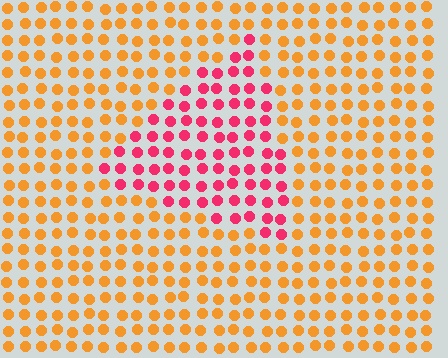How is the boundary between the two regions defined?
The boundary is defined purely by a slight shift in hue (about 52 degrees). Spacing, size, and orientation are identical on both sides.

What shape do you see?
I see a triangle.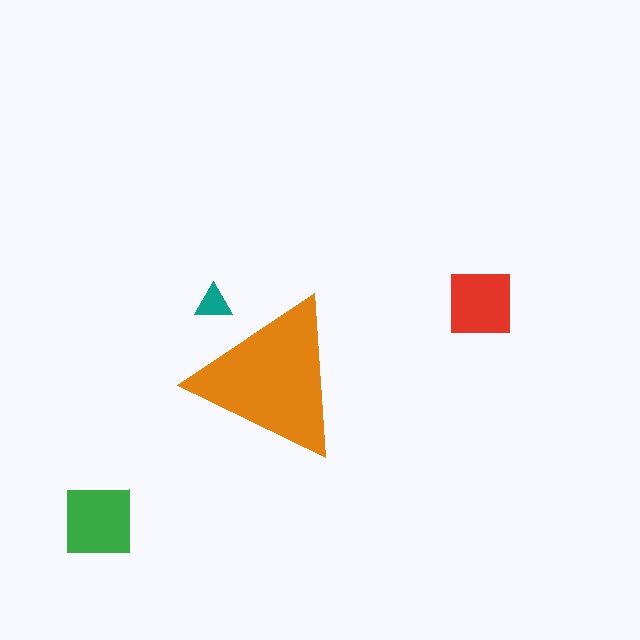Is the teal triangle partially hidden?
Yes, the teal triangle is partially hidden behind the orange triangle.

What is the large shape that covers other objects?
An orange triangle.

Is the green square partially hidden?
No, the green square is fully visible.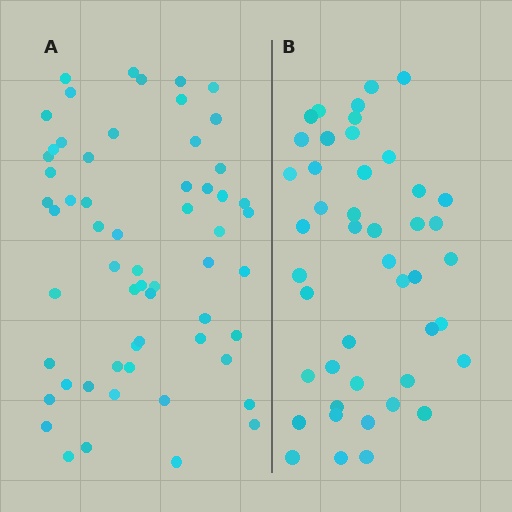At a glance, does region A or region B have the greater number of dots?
Region A (the left region) has more dots.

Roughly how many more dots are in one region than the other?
Region A has approximately 15 more dots than region B.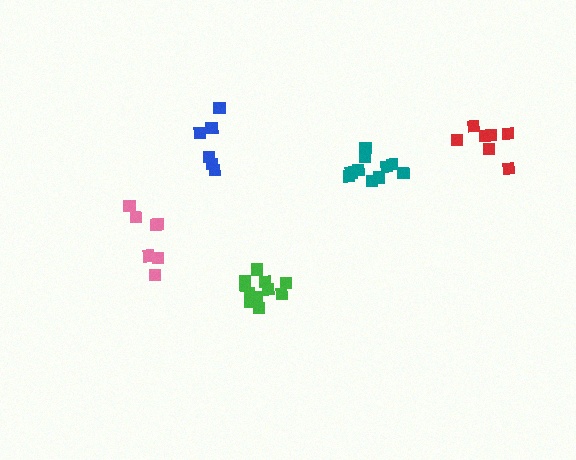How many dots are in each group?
Group 1: 11 dots, Group 2: 7 dots, Group 3: 10 dots, Group 4: 6 dots, Group 5: 7 dots (41 total).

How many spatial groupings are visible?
There are 5 spatial groupings.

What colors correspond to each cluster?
The clusters are colored: green, red, teal, blue, pink.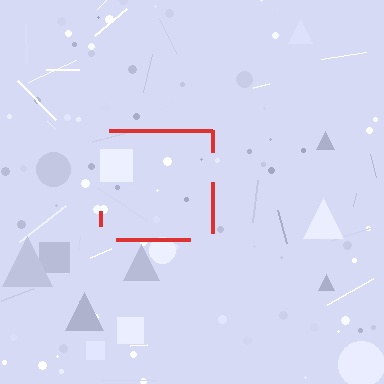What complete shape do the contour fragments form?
The contour fragments form a square.